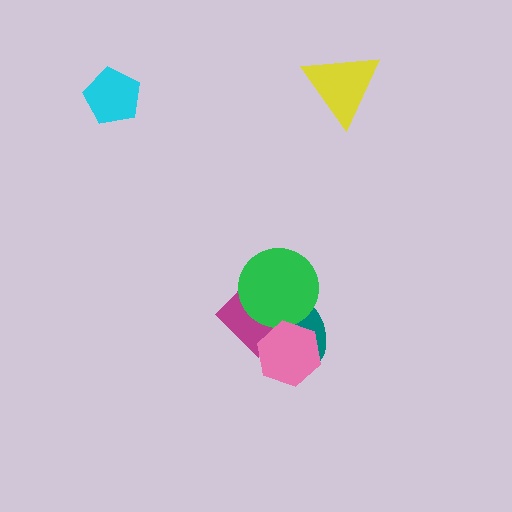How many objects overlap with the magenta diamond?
3 objects overlap with the magenta diamond.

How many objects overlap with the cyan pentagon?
0 objects overlap with the cyan pentagon.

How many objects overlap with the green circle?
2 objects overlap with the green circle.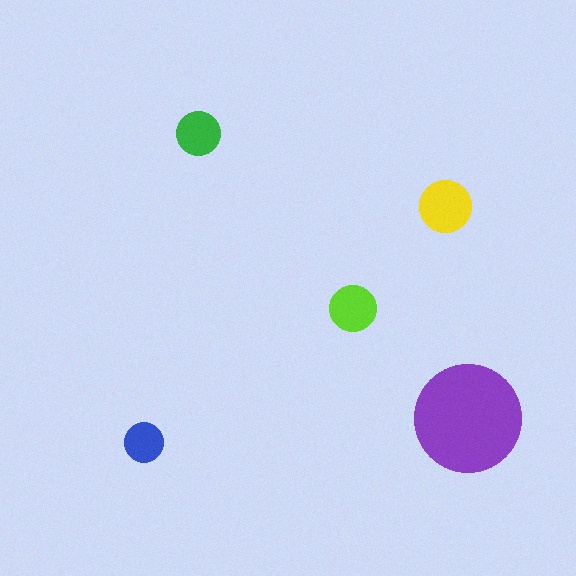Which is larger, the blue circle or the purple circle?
The purple one.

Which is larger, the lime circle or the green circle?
The lime one.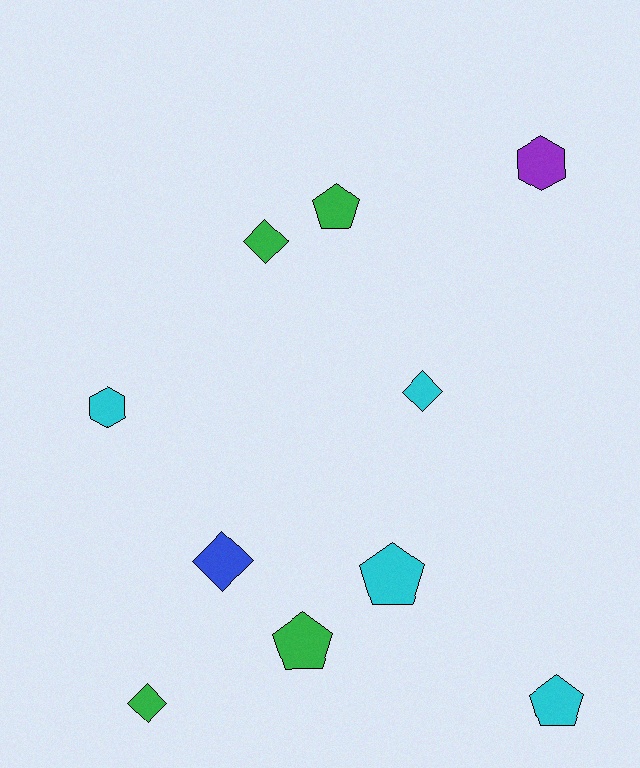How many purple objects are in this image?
There is 1 purple object.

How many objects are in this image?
There are 10 objects.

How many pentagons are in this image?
There are 4 pentagons.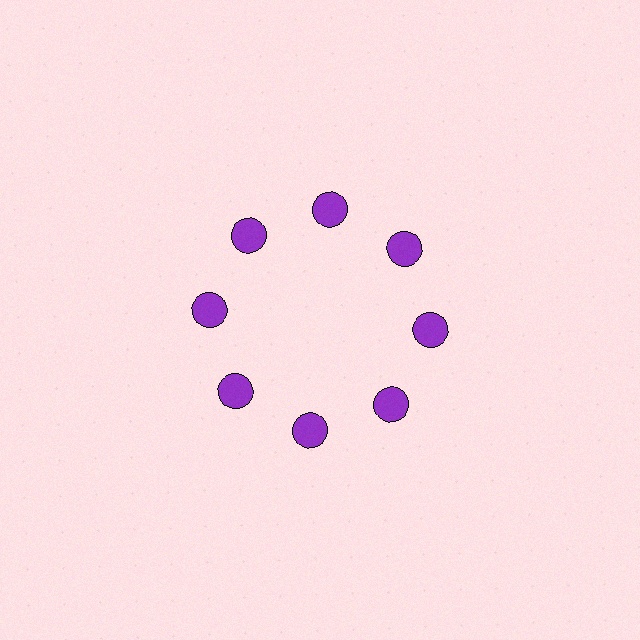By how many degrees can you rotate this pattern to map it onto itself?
The pattern maps onto itself every 45 degrees of rotation.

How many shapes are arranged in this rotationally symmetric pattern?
There are 8 shapes, arranged in 8 groups of 1.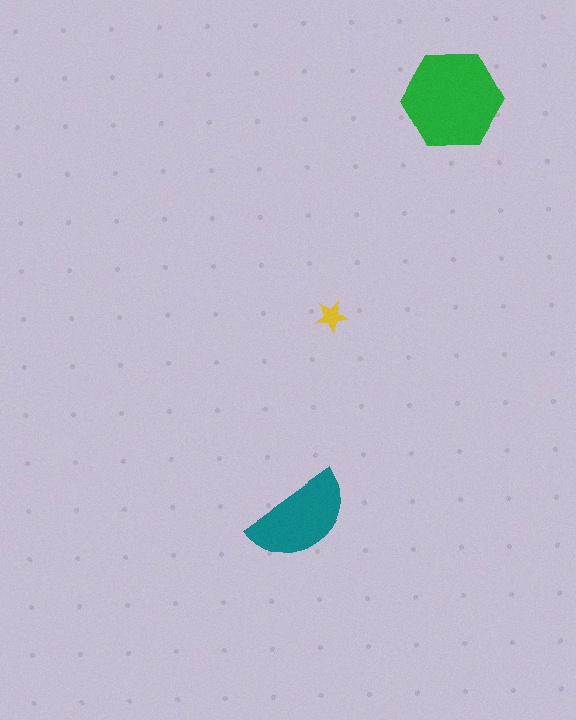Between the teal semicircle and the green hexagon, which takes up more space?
The green hexagon.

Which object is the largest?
The green hexagon.